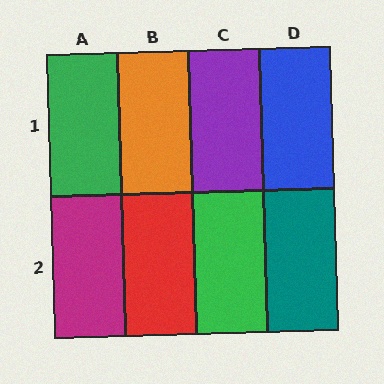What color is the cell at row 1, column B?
Orange.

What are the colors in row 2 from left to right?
Magenta, red, green, teal.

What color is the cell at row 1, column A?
Green.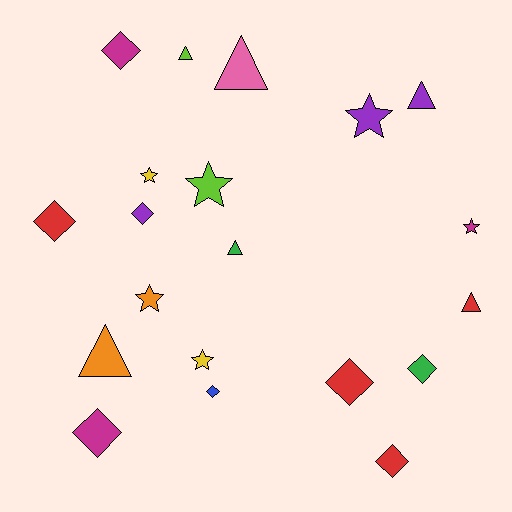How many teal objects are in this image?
There are no teal objects.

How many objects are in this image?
There are 20 objects.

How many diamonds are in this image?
There are 8 diamonds.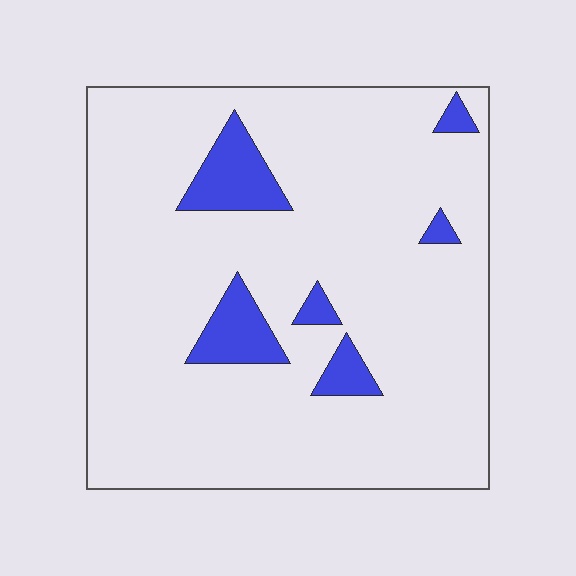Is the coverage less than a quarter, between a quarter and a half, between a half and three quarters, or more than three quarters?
Less than a quarter.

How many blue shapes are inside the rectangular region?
6.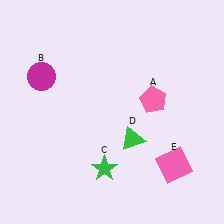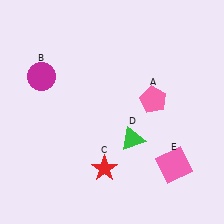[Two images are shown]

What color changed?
The star (C) changed from green in Image 1 to red in Image 2.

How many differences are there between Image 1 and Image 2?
There is 1 difference between the two images.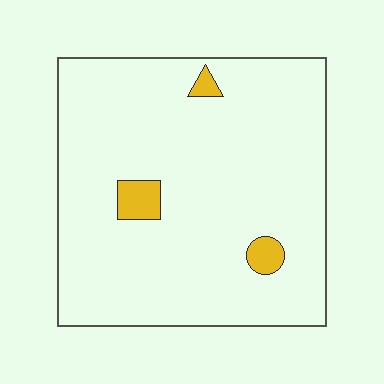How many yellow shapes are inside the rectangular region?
3.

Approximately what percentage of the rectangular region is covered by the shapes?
Approximately 5%.